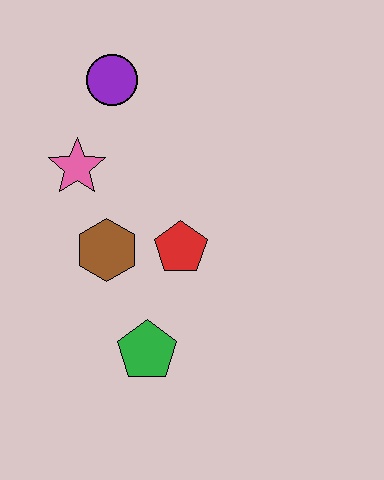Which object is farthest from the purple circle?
The green pentagon is farthest from the purple circle.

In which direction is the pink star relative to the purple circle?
The pink star is below the purple circle.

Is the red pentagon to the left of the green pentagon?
No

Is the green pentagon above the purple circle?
No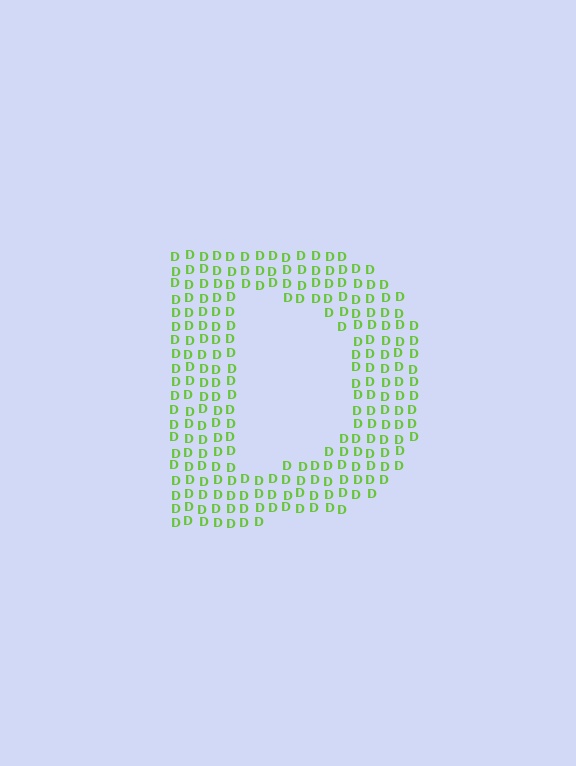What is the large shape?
The large shape is the letter D.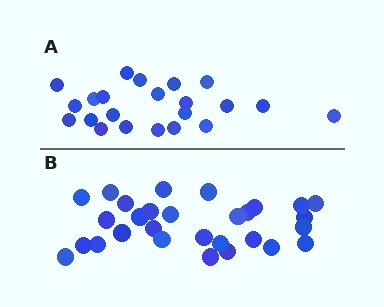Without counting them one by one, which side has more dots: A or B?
Region B (the bottom region) has more dots.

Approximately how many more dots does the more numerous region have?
Region B has roughly 8 or so more dots than region A.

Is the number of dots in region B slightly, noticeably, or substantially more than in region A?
Region B has noticeably more, but not dramatically so. The ratio is roughly 1.3 to 1.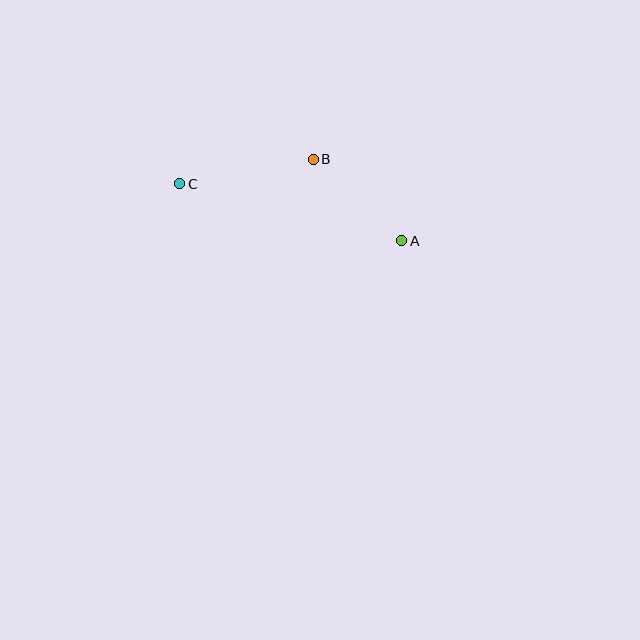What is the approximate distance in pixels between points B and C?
The distance between B and C is approximately 136 pixels.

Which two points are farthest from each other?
Points A and C are farthest from each other.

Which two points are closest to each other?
Points A and B are closest to each other.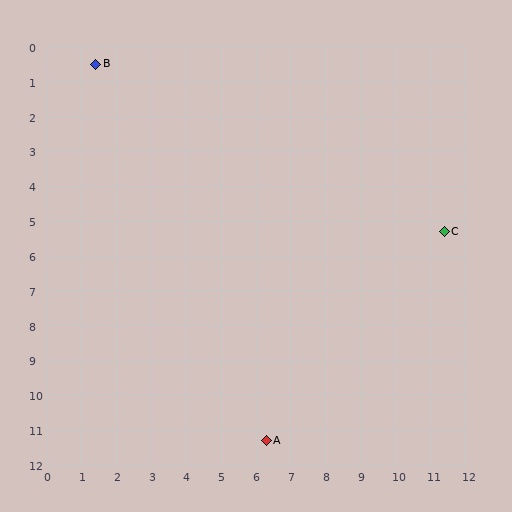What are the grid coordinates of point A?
Point A is at approximately (6.3, 11.3).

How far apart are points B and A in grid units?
Points B and A are about 11.9 grid units apart.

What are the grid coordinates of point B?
Point B is at approximately (1.4, 0.5).